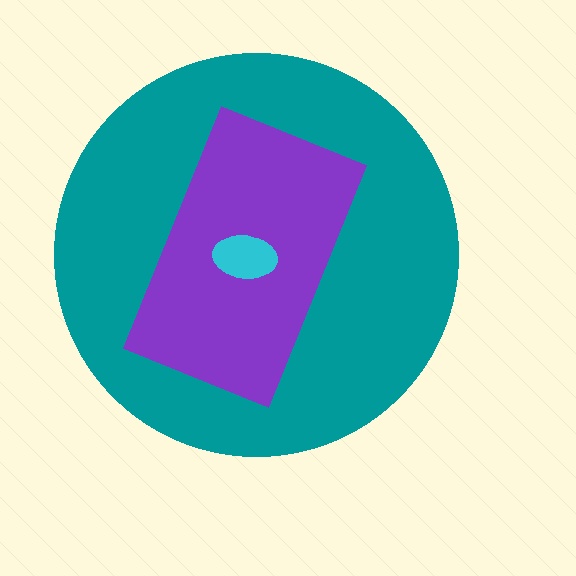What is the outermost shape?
The teal circle.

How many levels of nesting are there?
3.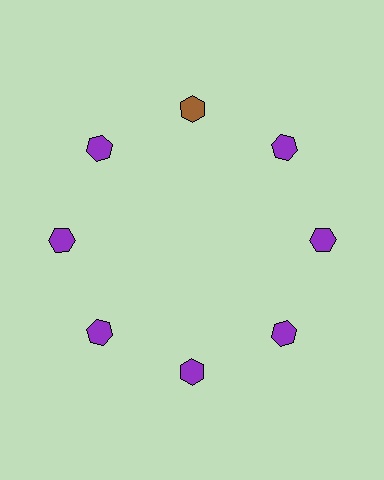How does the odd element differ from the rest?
It has a different color: brown instead of purple.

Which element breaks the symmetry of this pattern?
The brown hexagon at roughly the 12 o'clock position breaks the symmetry. All other shapes are purple hexagons.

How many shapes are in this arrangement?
There are 8 shapes arranged in a ring pattern.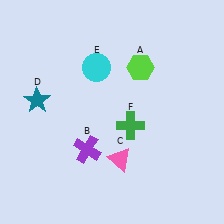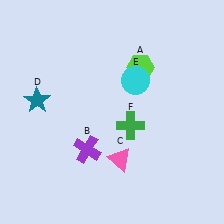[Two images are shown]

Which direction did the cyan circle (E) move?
The cyan circle (E) moved right.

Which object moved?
The cyan circle (E) moved right.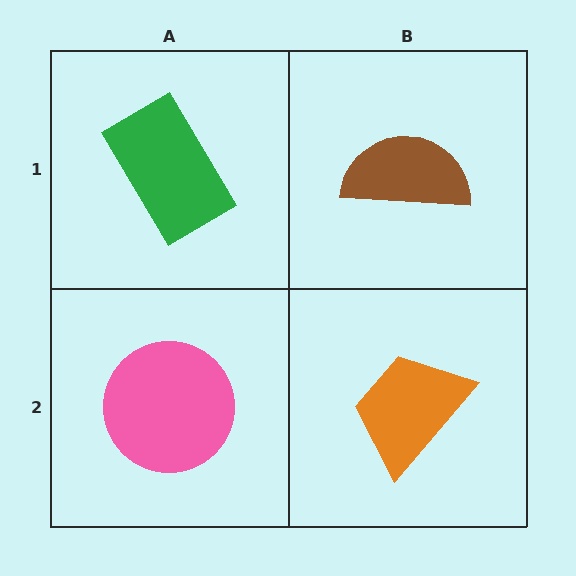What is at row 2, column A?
A pink circle.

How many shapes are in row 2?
2 shapes.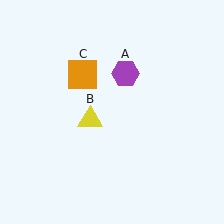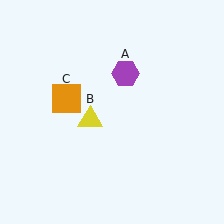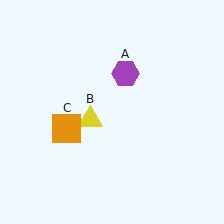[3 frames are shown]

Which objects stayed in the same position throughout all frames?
Purple hexagon (object A) and yellow triangle (object B) remained stationary.